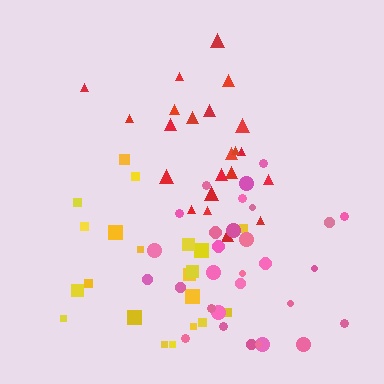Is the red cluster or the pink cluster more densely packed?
Pink.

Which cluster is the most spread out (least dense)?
Red.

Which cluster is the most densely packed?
Pink.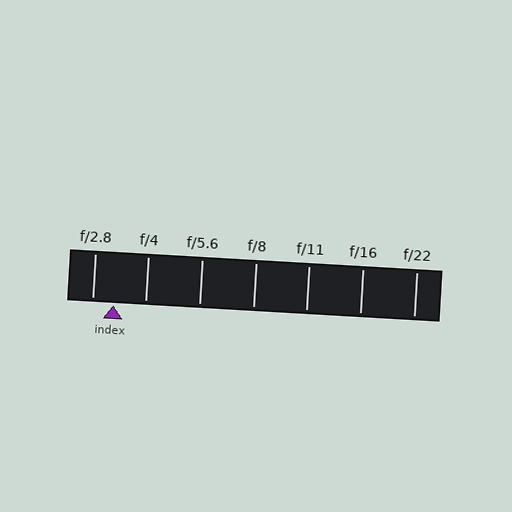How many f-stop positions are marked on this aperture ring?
There are 7 f-stop positions marked.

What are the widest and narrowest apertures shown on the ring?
The widest aperture shown is f/2.8 and the narrowest is f/22.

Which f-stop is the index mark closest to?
The index mark is closest to f/2.8.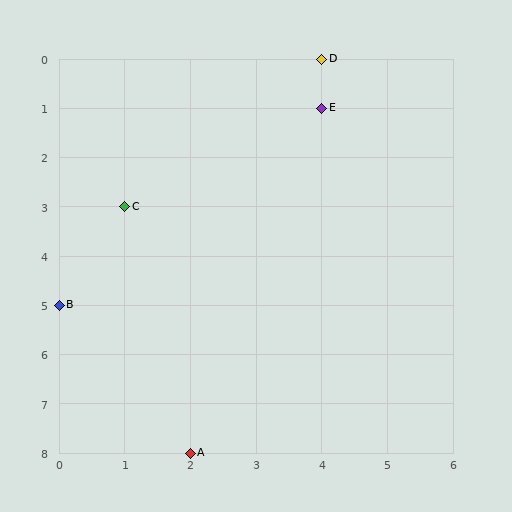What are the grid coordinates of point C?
Point C is at grid coordinates (1, 3).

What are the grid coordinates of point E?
Point E is at grid coordinates (4, 1).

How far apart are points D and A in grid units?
Points D and A are 2 columns and 8 rows apart (about 8.2 grid units diagonally).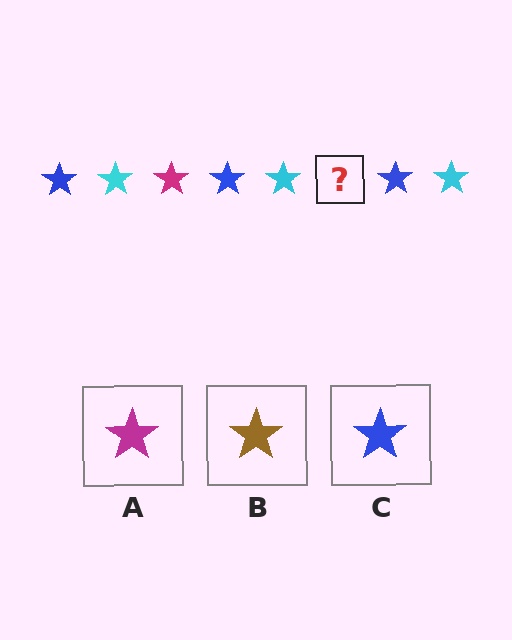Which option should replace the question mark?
Option A.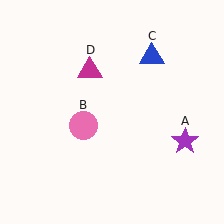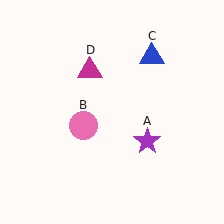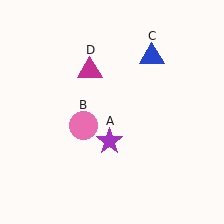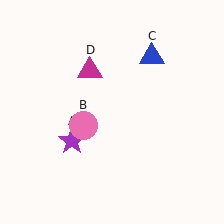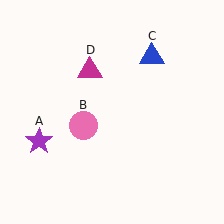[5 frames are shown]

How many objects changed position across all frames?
1 object changed position: purple star (object A).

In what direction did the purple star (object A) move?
The purple star (object A) moved left.